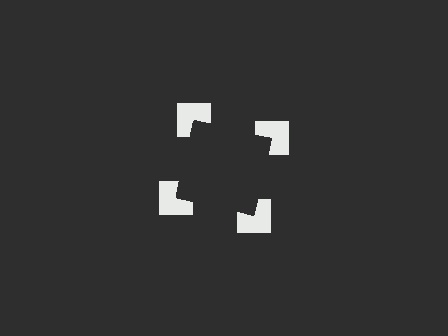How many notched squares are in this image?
There are 4 — one at each vertex of the illusory square.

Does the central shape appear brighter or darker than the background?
It typically appears slightly darker than the background, even though no actual brightness change is drawn.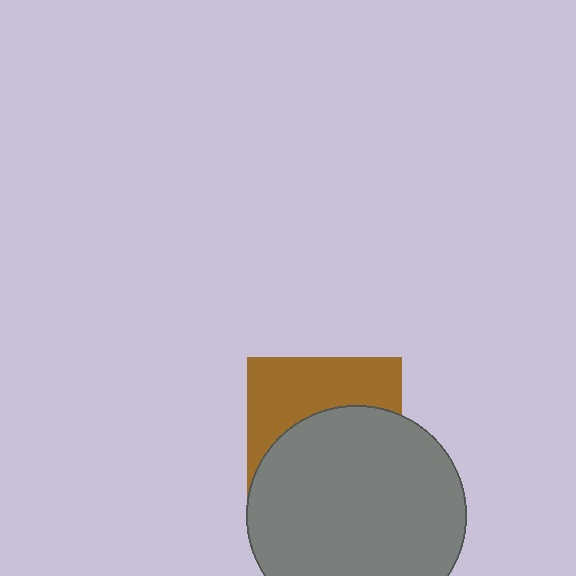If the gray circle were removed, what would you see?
You would see the complete brown square.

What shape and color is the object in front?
The object in front is a gray circle.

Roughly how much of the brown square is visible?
A small part of it is visible (roughly 42%).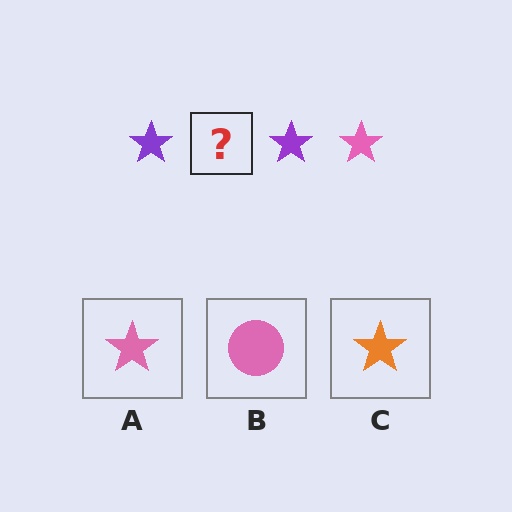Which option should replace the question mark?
Option A.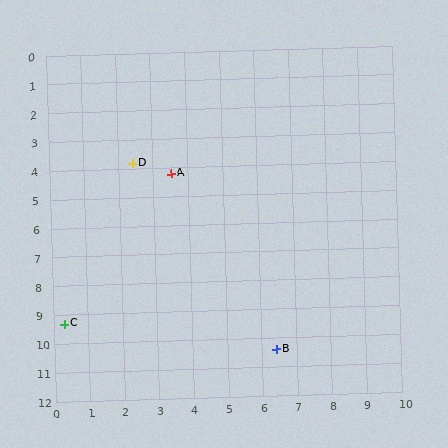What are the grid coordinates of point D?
Point D is at approximately (2.4, 3.8).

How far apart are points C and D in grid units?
Points C and D are about 5.9 grid units apart.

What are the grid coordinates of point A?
Point A is at approximately (3.5, 4.2).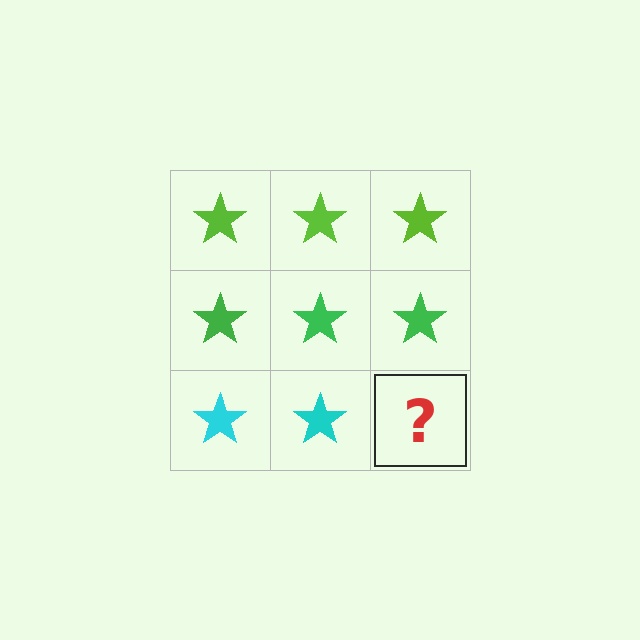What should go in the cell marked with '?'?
The missing cell should contain a cyan star.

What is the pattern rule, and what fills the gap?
The rule is that each row has a consistent color. The gap should be filled with a cyan star.